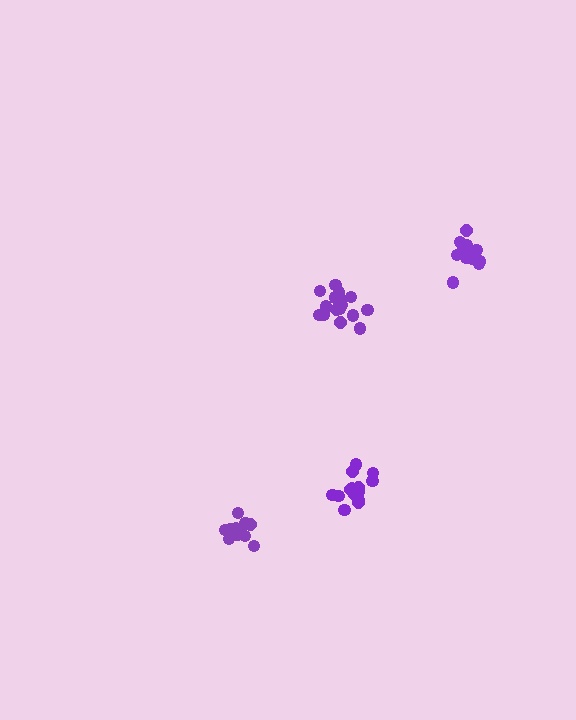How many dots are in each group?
Group 1: 17 dots, Group 2: 14 dots, Group 3: 12 dots, Group 4: 12 dots (55 total).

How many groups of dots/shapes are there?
There are 4 groups.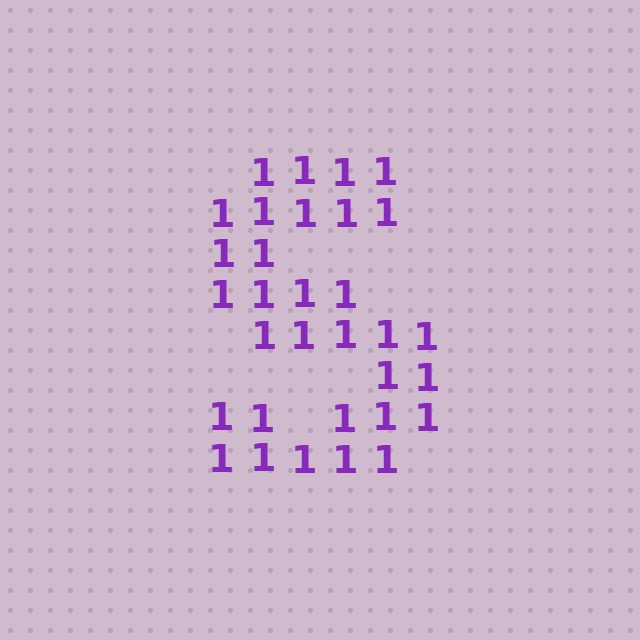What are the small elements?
The small elements are digit 1's.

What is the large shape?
The large shape is the letter S.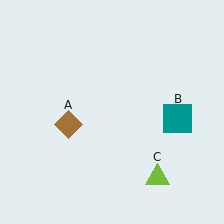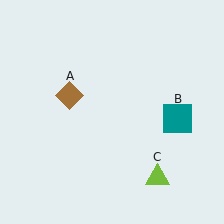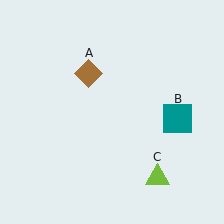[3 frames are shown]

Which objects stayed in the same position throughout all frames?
Teal square (object B) and lime triangle (object C) remained stationary.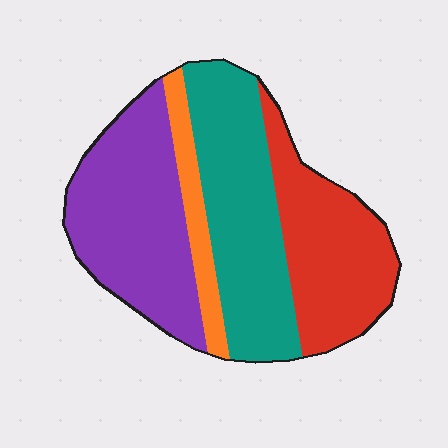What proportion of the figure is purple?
Purple covers 33% of the figure.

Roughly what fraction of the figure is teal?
Teal takes up about one third (1/3) of the figure.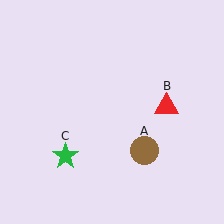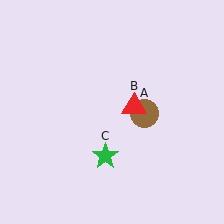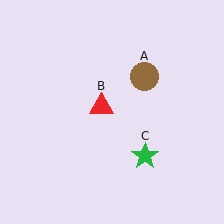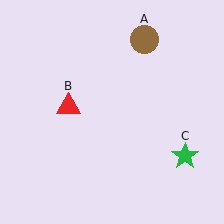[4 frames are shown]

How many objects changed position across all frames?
3 objects changed position: brown circle (object A), red triangle (object B), green star (object C).